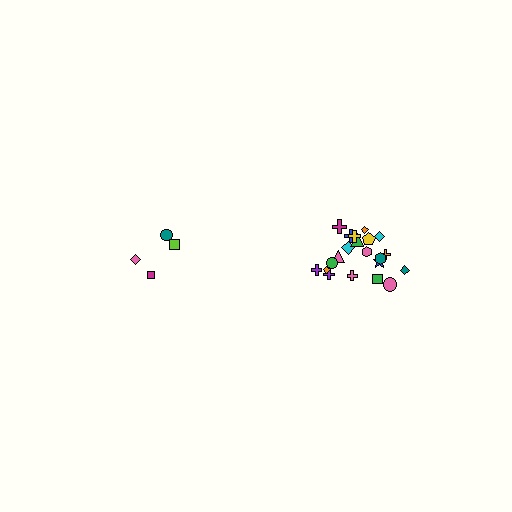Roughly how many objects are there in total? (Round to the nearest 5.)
Roughly 25 objects in total.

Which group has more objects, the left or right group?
The right group.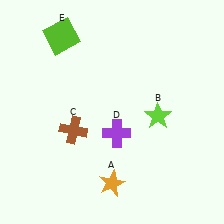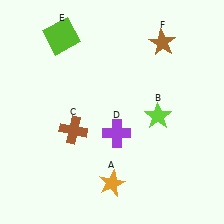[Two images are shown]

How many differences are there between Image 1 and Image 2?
There is 1 difference between the two images.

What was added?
A brown star (F) was added in Image 2.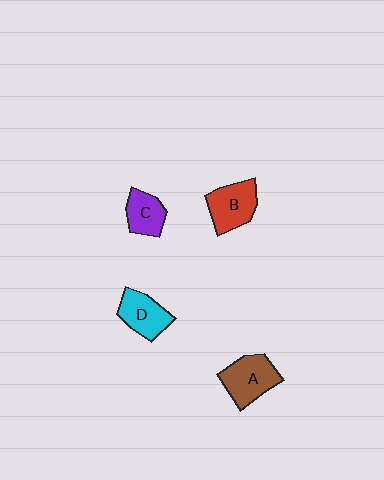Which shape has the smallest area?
Shape C (purple).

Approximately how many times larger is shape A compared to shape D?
Approximately 1.2 times.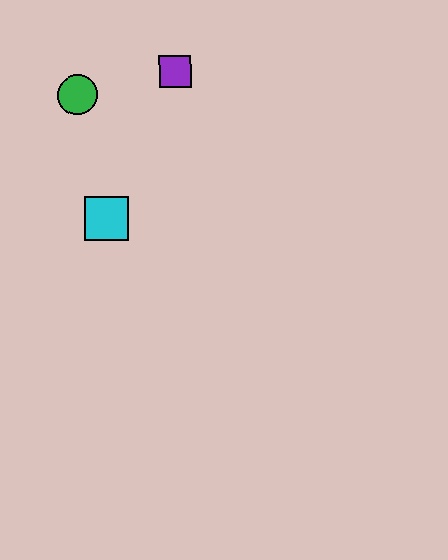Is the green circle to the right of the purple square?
No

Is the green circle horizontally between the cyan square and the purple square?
No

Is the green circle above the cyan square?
Yes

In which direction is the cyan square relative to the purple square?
The cyan square is below the purple square.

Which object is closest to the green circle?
The purple square is closest to the green circle.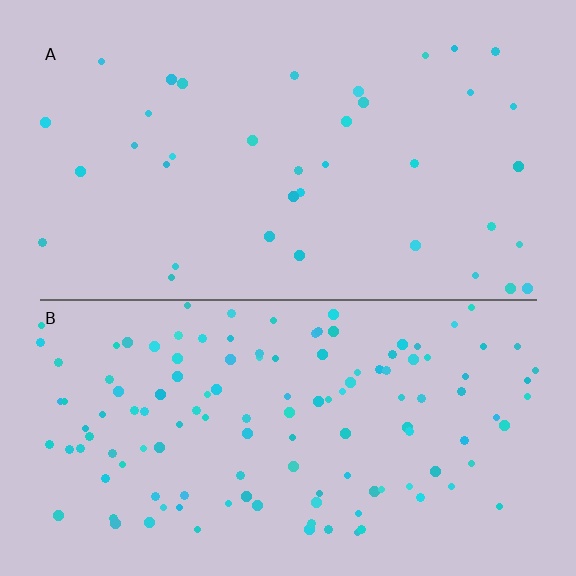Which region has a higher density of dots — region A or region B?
B (the bottom).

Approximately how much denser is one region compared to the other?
Approximately 3.4× — region B over region A.